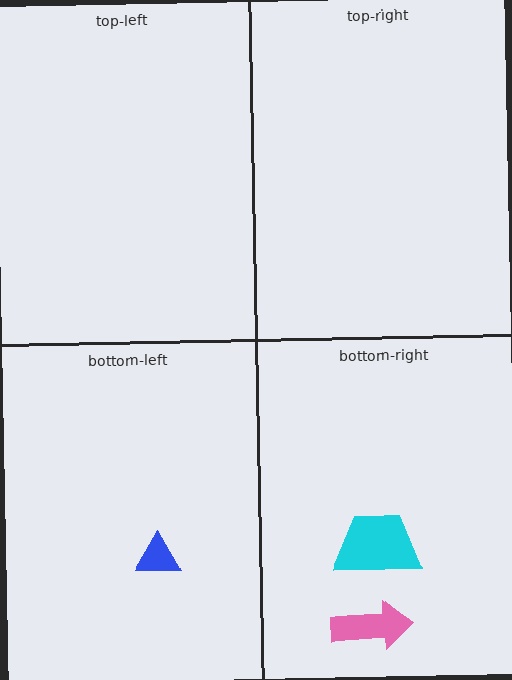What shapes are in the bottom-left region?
The blue triangle.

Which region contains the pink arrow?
The bottom-right region.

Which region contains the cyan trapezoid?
The bottom-right region.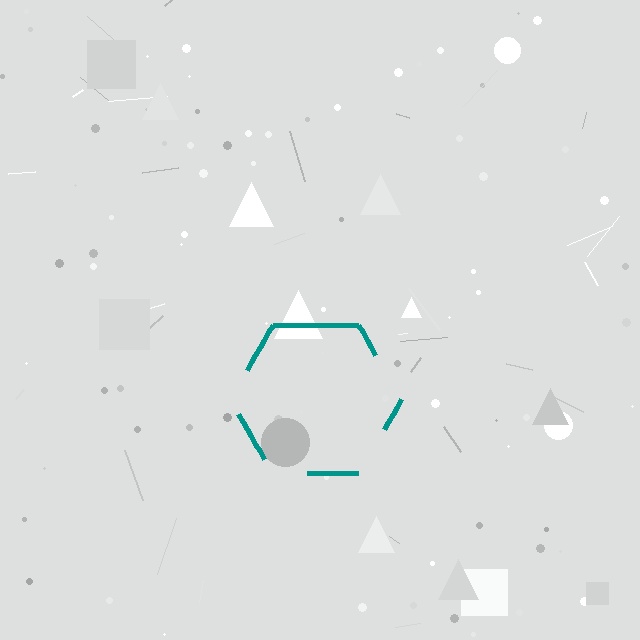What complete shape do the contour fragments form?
The contour fragments form a hexagon.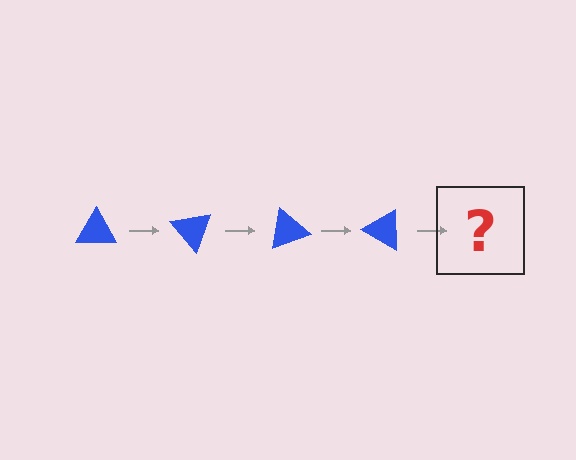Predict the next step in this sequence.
The next step is a blue triangle rotated 200 degrees.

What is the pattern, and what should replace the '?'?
The pattern is that the triangle rotates 50 degrees each step. The '?' should be a blue triangle rotated 200 degrees.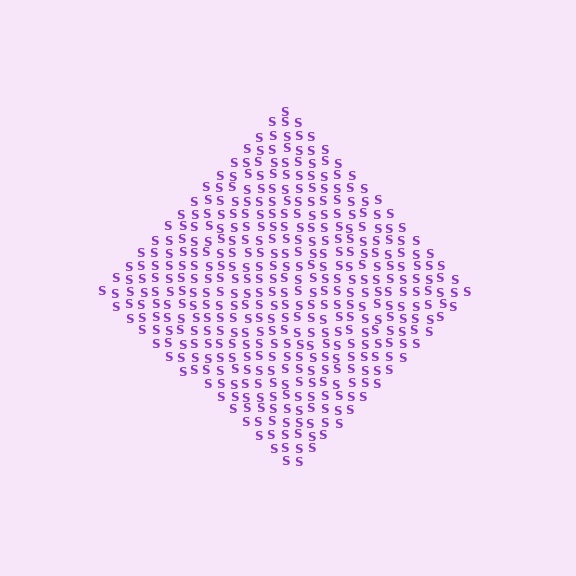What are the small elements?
The small elements are letter S's.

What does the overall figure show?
The overall figure shows a diamond.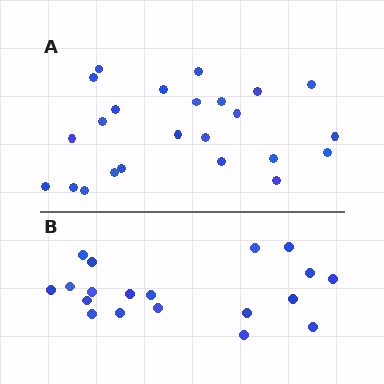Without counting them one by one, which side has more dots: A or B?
Region A (the top region) has more dots.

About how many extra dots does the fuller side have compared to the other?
Region A has about 5 more dots than region B.